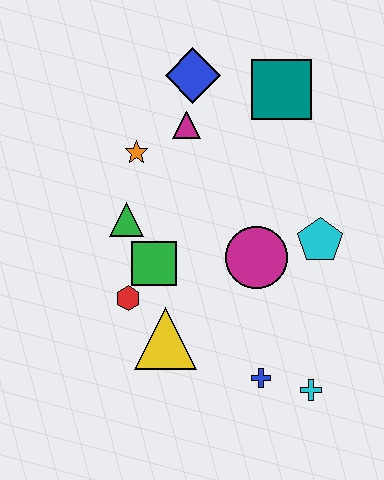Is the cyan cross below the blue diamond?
Yes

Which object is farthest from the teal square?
The cyan cross is farthest from the teal square.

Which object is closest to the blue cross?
The cyan cross is closest to the blue cross.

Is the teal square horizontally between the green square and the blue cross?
No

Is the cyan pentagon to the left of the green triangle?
No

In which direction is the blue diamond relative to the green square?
The blue diamond is above the green square.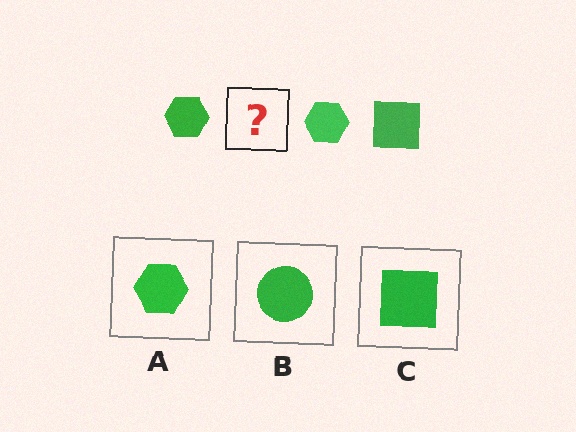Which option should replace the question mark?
Option C.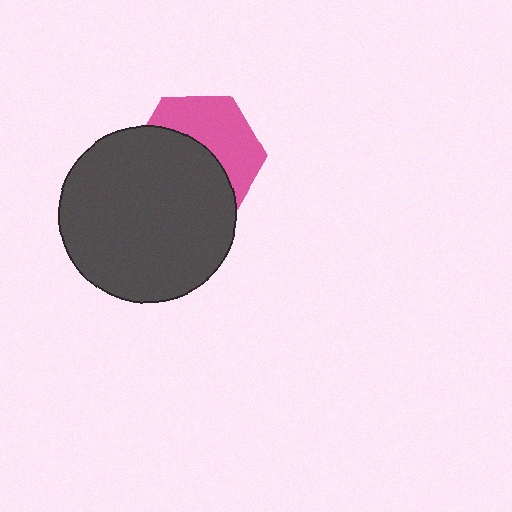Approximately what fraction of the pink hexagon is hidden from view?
Roughly 55% of the pink hexagon is hidden behind the dark gray circle.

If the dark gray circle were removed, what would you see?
You would see the complete pink hexagon.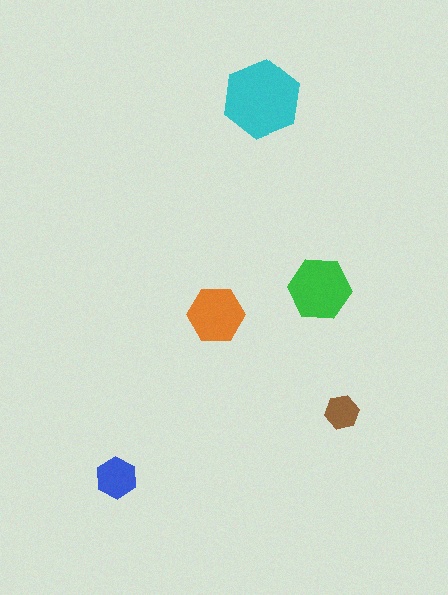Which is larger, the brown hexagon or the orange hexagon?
The orange one.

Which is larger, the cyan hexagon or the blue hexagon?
The cyan one.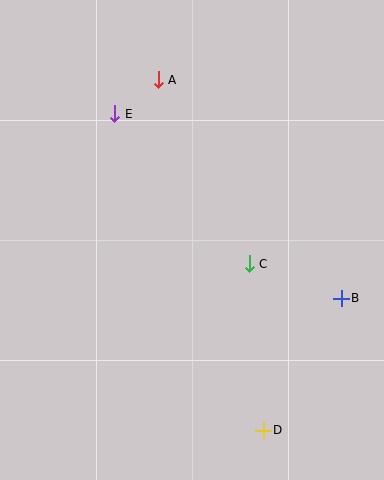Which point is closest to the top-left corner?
Point E is closest to the top-left corner.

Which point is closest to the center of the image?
Point C at (249, 264) is closest to the center.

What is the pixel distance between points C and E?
The distance between C and E is 201 pixels.